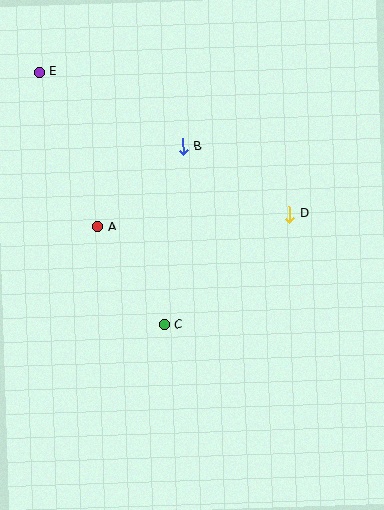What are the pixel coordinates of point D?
Point D is at (290, 214).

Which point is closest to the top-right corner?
Point D is closest to the top-right corner.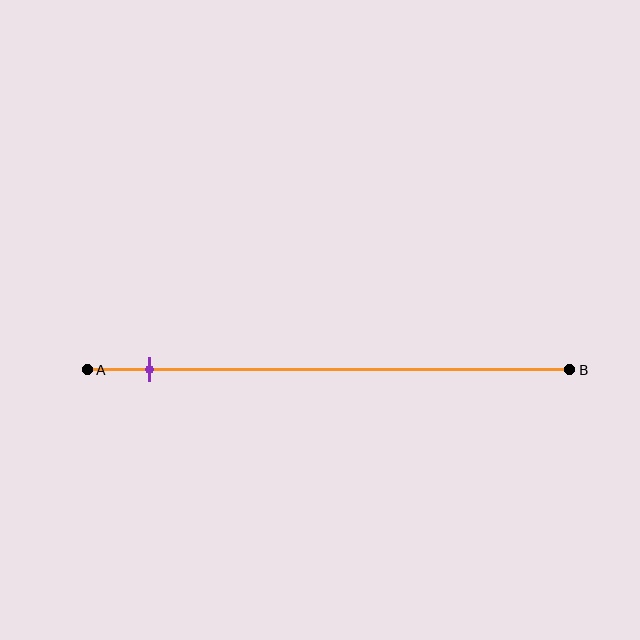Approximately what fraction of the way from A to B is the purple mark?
The purple mark is approximately 15% of the way from A to B.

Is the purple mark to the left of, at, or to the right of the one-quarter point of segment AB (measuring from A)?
The purple mark is to the left of the one-quarter point of segment AB.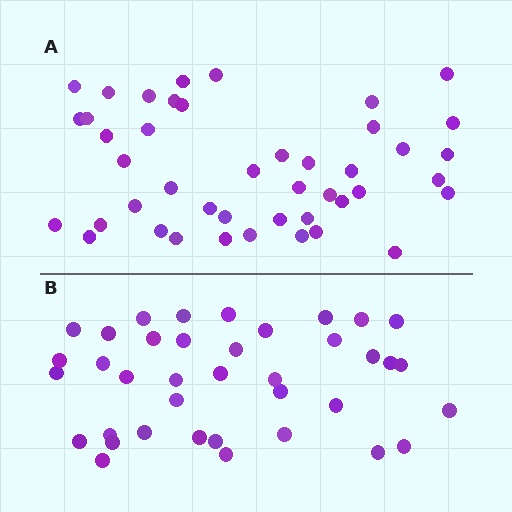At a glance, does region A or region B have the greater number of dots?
Region A (the top region) has more dots.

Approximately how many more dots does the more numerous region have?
Region A has about 6 more dots than region B.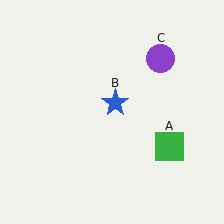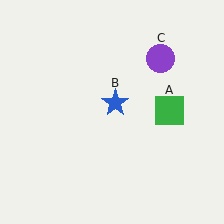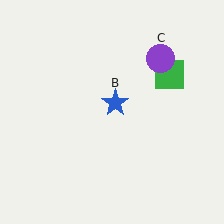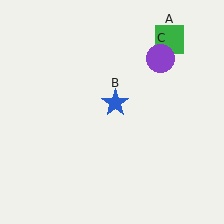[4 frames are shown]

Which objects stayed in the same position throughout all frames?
Blue star (object B) and purple circle (object C) remained stationary.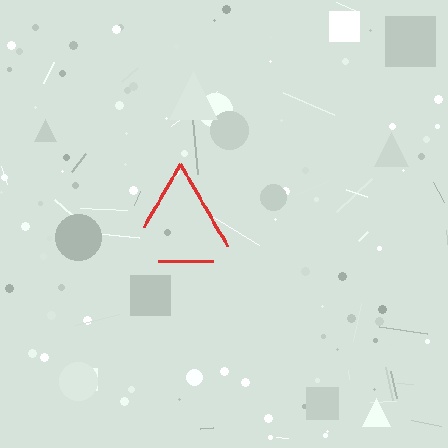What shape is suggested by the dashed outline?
The dashed outline suggests a triangle.